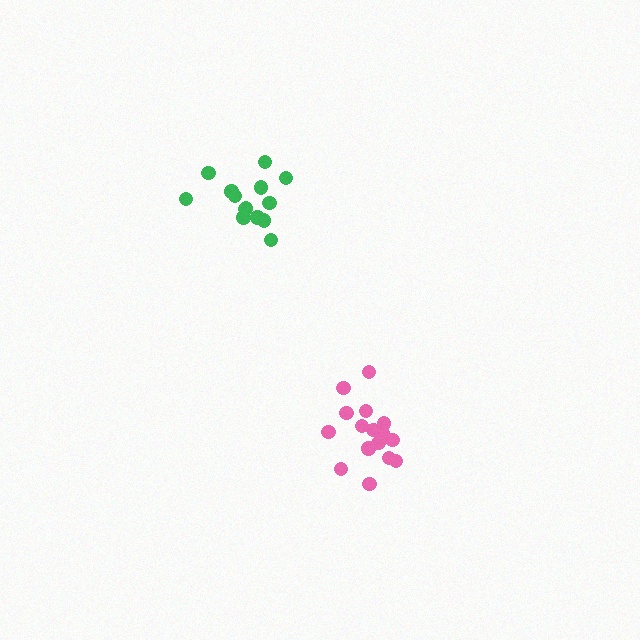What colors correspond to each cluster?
The clusters are colored: pink, green.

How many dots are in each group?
Group 1: 16 dots, Group 2: 14 dots (30 total).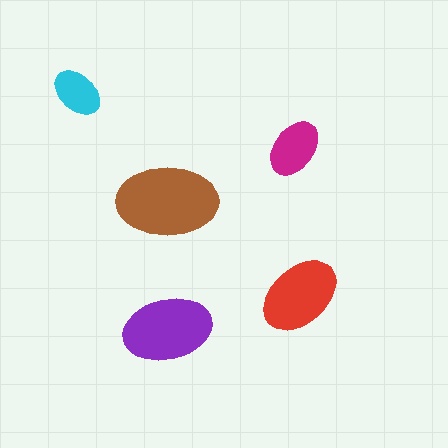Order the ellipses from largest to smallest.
the brown one, the purple one, the red one, the magenta one, the cyan one.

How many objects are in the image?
There are 5 objects in the image.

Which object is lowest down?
The purple ellipse is bottommost.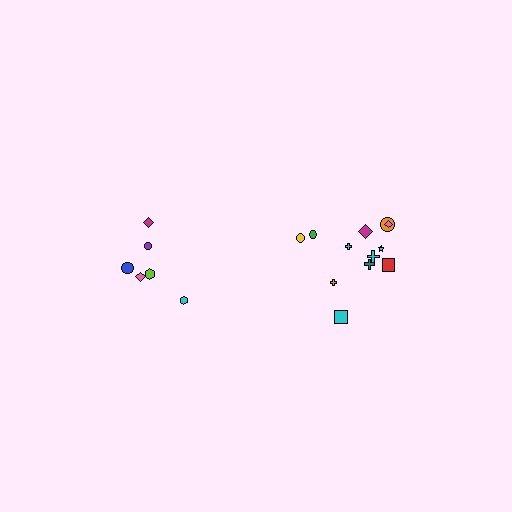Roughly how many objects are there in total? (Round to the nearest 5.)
Roughly 20 objects in total.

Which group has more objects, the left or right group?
The right group.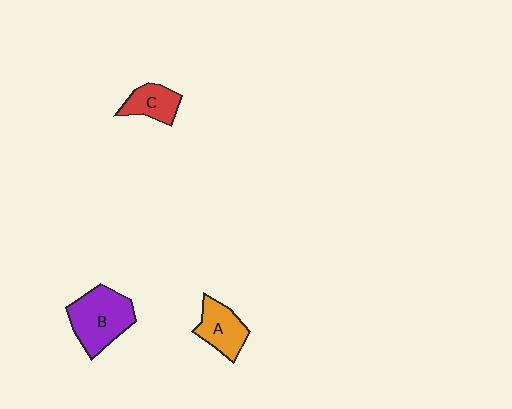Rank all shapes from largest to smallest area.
From largest to smallest: B (purple), A (orange), C (red).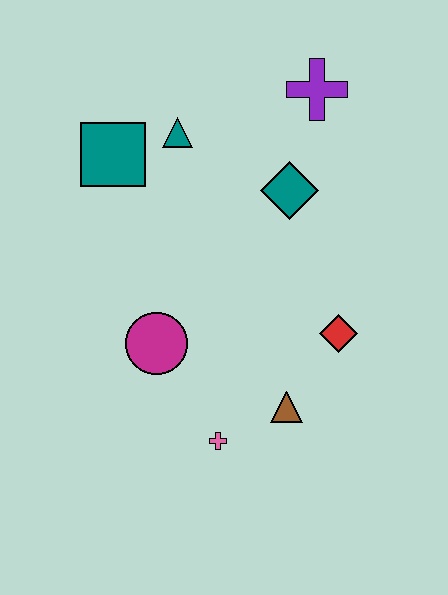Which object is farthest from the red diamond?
The teal square is farthest from the red diamond.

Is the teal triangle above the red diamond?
Yes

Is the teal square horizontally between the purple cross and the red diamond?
No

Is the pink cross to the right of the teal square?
Yes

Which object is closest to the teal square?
The teal triangle is closest to the teal square.